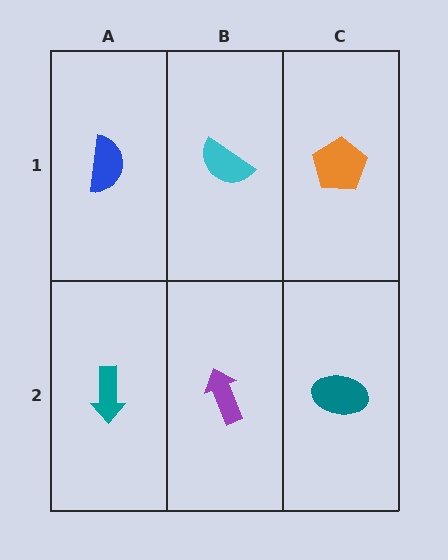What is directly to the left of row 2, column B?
A teal arrow.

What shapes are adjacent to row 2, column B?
A cyan semicircle (row 1, column B), a teal arrow (row 2, column A), a teal ellipse (row 2, column C).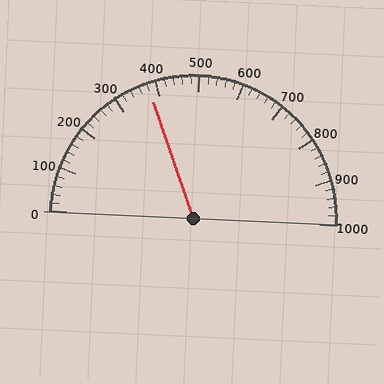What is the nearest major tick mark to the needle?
The nearest major tick mark is 400.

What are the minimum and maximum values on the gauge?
The gauge ranges from 0 to 1000.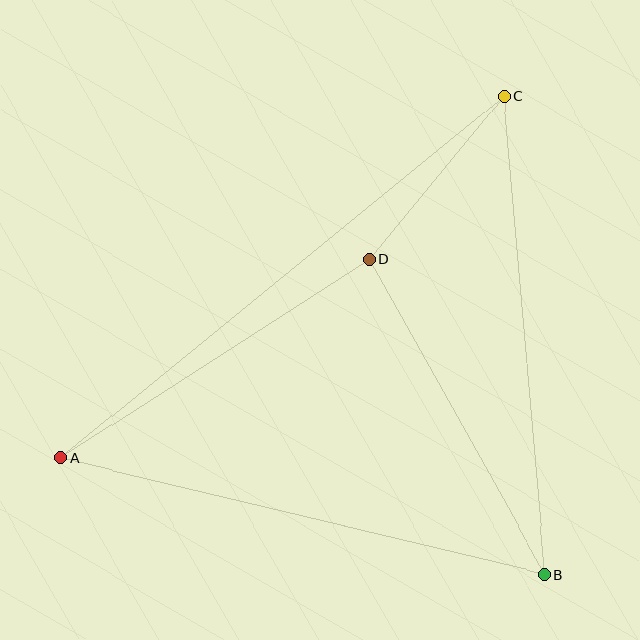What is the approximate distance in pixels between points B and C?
The distance between B and C is approximately 479 pixels.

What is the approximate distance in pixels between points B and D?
The distance between B and D is approximately 361 pixels.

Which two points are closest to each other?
Points C and D are closest to each other.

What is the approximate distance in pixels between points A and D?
The distance between A and D is approximately 367 pixels.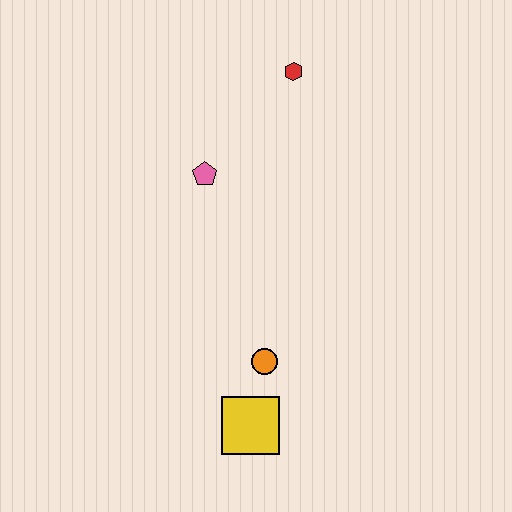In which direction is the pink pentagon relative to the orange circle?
The pink pentagon is above the orange circle.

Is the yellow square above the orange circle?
No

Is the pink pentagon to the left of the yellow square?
Yes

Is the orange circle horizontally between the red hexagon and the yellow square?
Yes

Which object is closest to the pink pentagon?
The red hexagon is closest to the pink pentagon.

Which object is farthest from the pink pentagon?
The yellow square is farthest from the pink pentagon.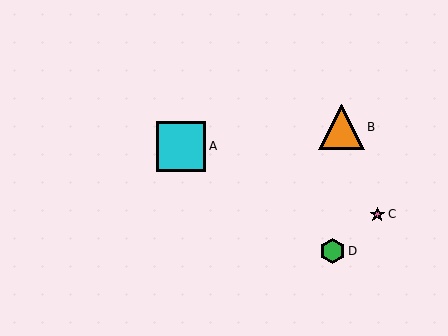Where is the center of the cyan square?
The center of the cyan square is at (181, 147).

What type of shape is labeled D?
Shape D is a green hexagon.